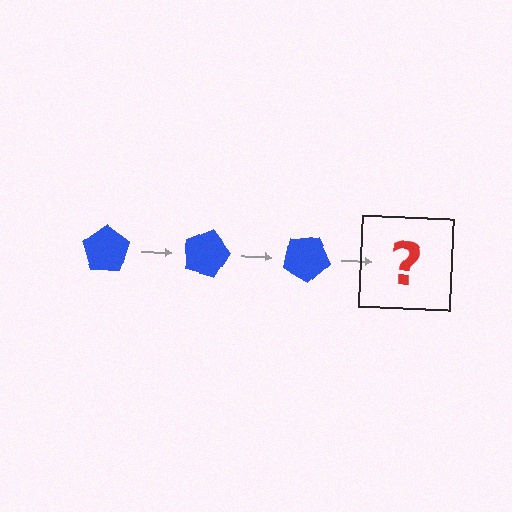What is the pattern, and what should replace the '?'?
The pattern is that the pentagon rotates 15 degrees each step. The '?' should be a blue pentagon rotated 45 degrees.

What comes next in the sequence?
The next element should be a blue pentagon rotated 45 degrees.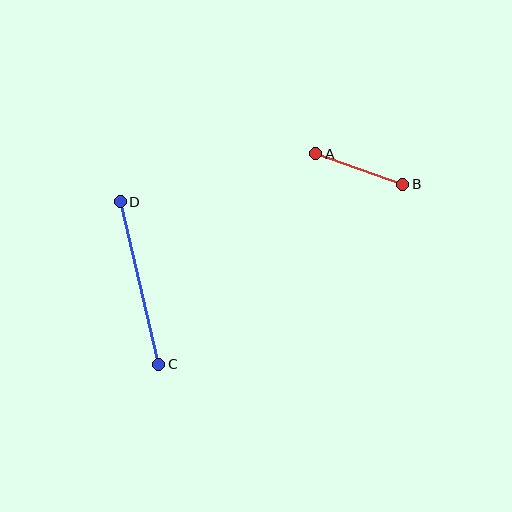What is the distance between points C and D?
The distance is approximately 167 pixels.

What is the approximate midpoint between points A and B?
The midpoint is at approximately (359, 169) pixels.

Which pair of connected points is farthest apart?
Points C and D are farthest apart.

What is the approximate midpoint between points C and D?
The midpoint is at approximately (140, 283) pixels.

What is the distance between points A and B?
The distance is approximately 92 pixels.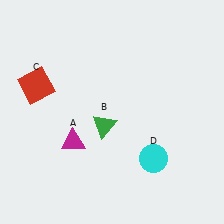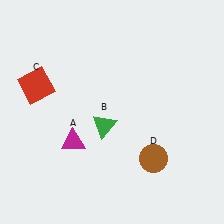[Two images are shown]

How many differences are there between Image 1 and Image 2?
There is 1 difference between the two images.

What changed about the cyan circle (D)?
In Image 1, D is cyan. In Image 2, it changed to brown.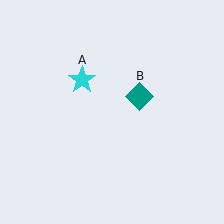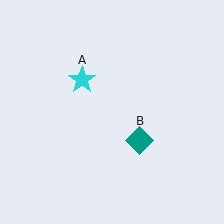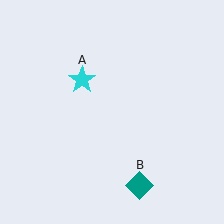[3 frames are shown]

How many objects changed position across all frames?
1 object changed position: teal diamond (object B).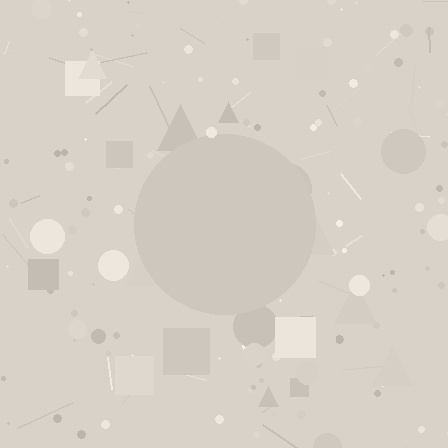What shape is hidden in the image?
A circle is hidden in the image.